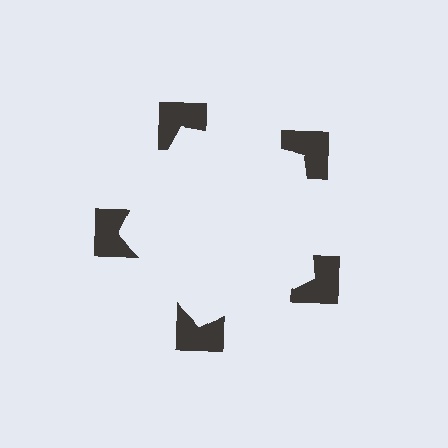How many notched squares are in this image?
There are 5 — one at each vertex of the illusory pentagon.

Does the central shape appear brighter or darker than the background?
It typically appears slightly brighter than the background, even though no actual brightness change is drawn.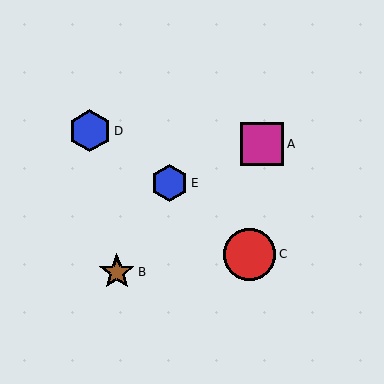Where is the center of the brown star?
The center of the brown star is at (117, 272).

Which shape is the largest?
The red circle (labeled C) is the largest.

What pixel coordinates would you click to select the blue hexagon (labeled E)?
Click at (170, 183) to select the blue hexagon E.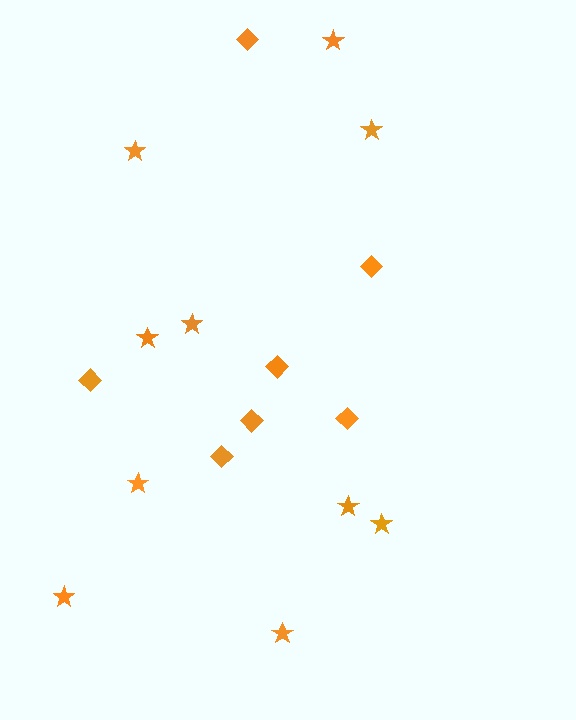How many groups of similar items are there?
There are 2 groups: one group of diamonds (7) and one group of stars (10).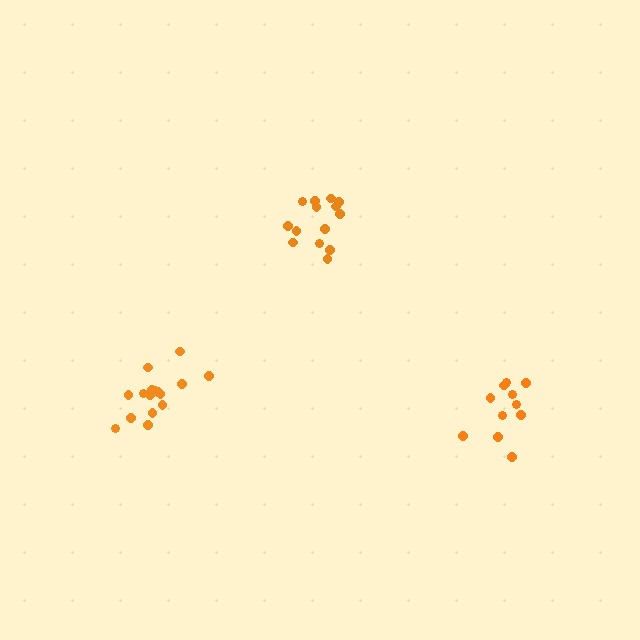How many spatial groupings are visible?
There are 3 spatial groupings.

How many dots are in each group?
Group 1: 11 dots, Group 2: 16 dots, Group 3: 14 dots (41 total).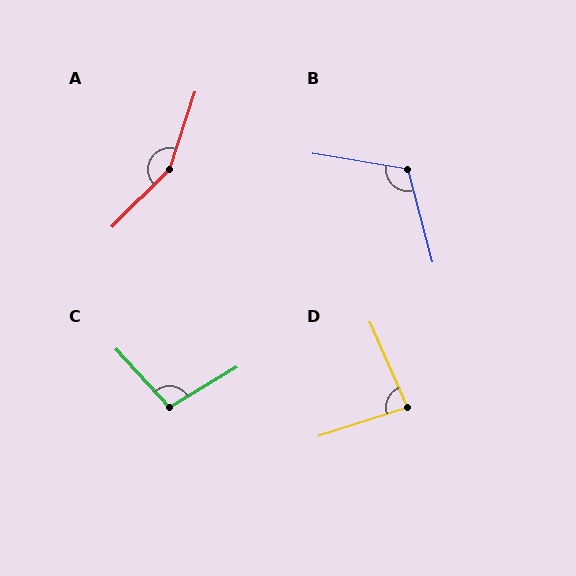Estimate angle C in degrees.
Approximately 102 degrees.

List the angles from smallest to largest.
D (84°), C (102°), B (114°), A (153°).